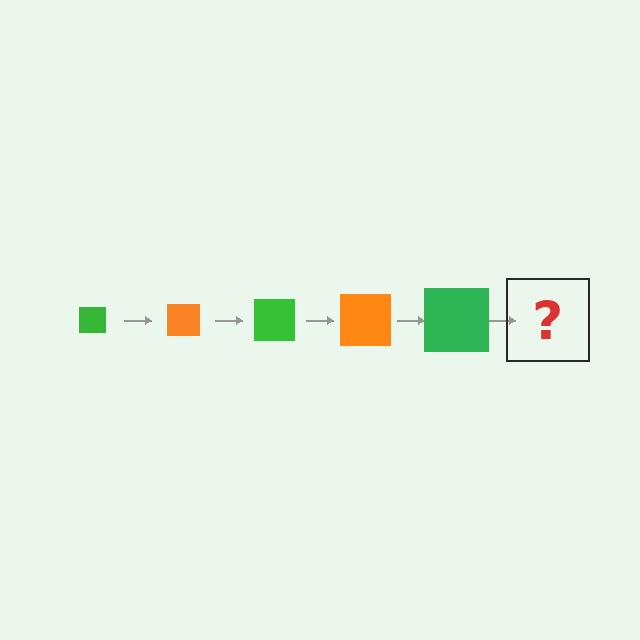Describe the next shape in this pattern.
It should be an orange square, larger than the previous one.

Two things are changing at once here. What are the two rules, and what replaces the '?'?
The two rules are that the square grows larger each step and the color cycles through green and orange. The '?' should be an orange square, larger than the previous one.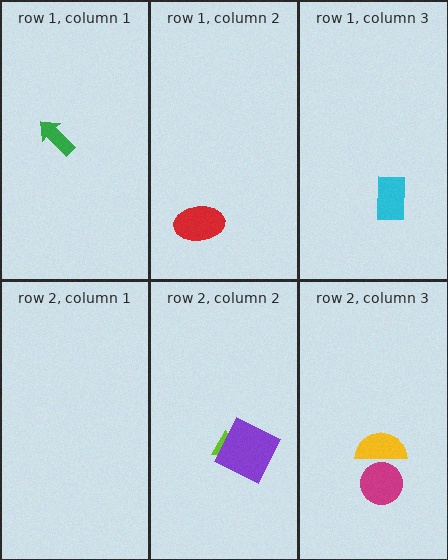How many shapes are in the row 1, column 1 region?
1.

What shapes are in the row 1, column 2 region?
The red ellipse.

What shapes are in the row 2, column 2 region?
The lime triangle, the purple square.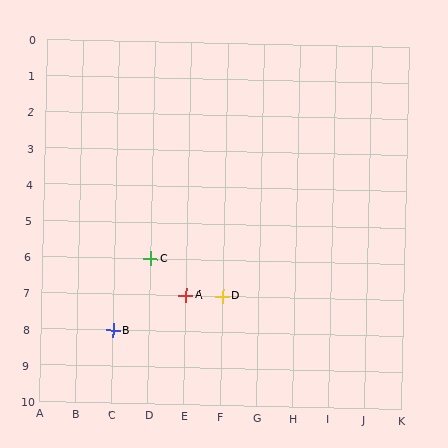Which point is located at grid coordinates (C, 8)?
Point B is at (C, 8).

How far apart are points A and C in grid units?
Points A and C are 1 column and 1 row apart (about 1.4 grid units diagonally).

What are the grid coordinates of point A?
Point A is at grid coordinates (E, 7).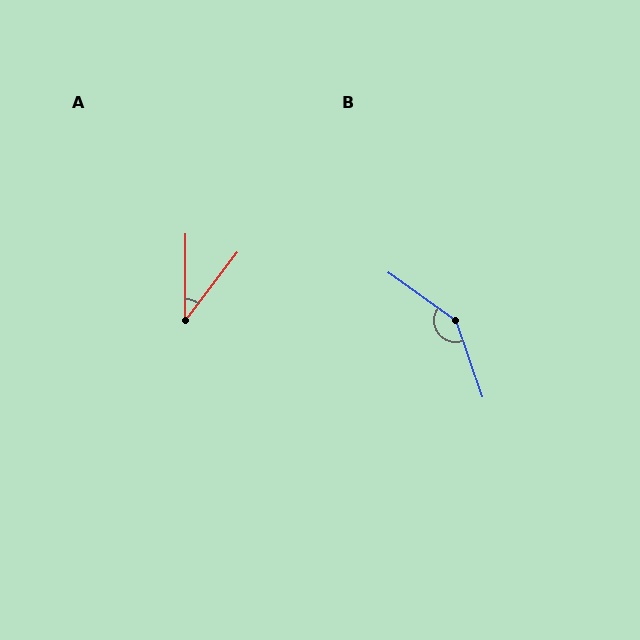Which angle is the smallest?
A, at approximately 37 degrees.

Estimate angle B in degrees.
Approximately 144 degrees.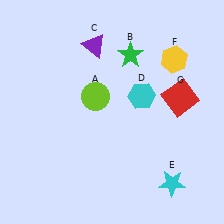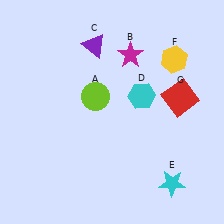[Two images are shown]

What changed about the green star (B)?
In Image 1, B is green. In Image 2, it changed to magenta.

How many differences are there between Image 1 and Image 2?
There is 1 difference between the two images.